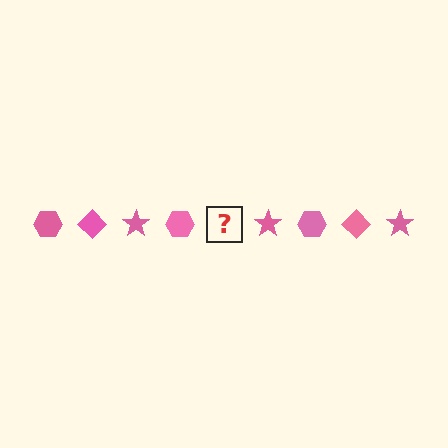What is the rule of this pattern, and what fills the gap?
The rule is that the pattern cycles through hexagon, diamond, star shapes in pink. The gap should be filled with a pink diamond.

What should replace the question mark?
The question mark should be replaced with a pink diamond.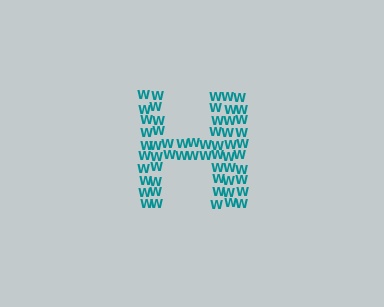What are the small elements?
The small elements are letter W's.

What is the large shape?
The large shape is the letter H.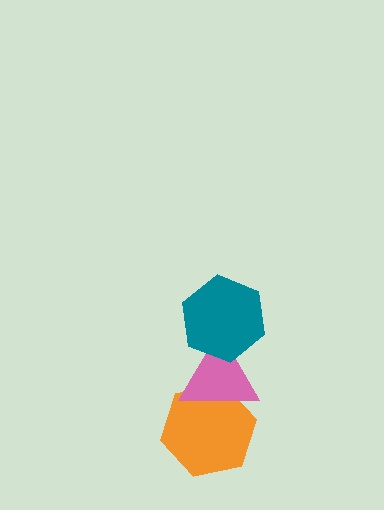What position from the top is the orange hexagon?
The orange hexagon is 3rd from the top.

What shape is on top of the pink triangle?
The teal hexagon is on top of the pink triangle.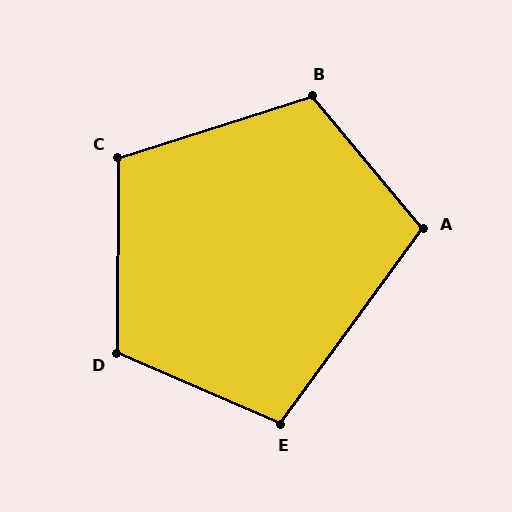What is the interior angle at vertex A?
Approximately 104 degrees (obtuse).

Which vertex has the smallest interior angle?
E, at approximately 103 degrees.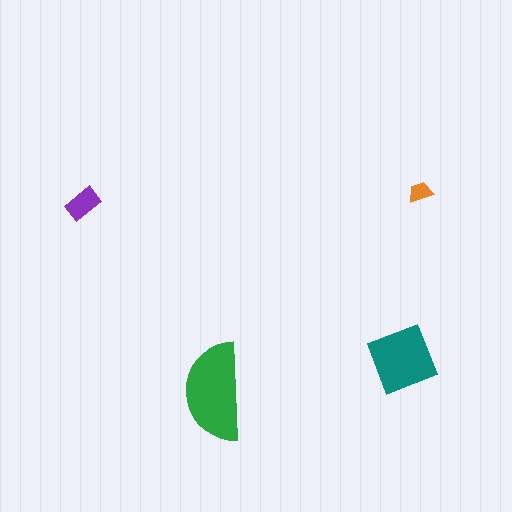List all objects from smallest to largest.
The orange trapezoid, the purple rectangle, the teal diamond, the green semicircle.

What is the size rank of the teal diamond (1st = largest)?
2nd.